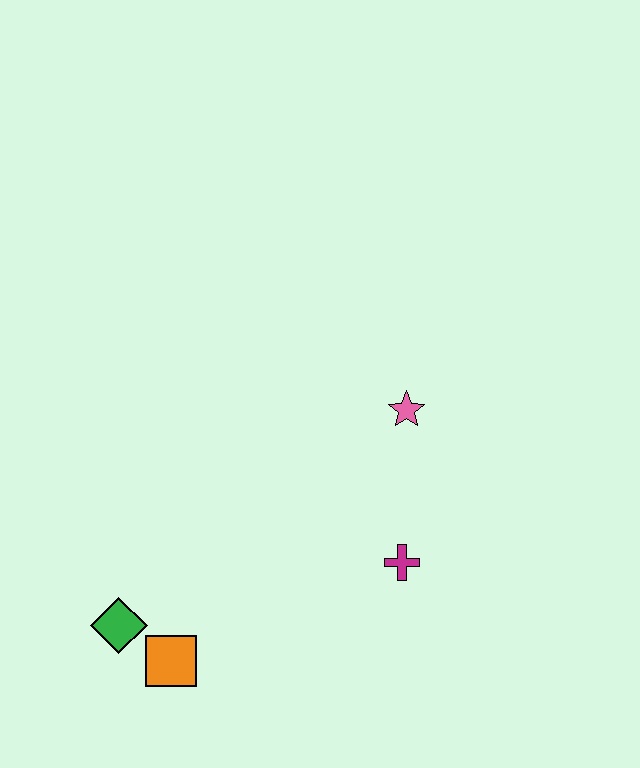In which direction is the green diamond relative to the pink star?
The green diamond is to the left of the pink star.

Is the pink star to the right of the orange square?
Yes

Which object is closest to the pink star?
The magenta cross is closest to the pink star.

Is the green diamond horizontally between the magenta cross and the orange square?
No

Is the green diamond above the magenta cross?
No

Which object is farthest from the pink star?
The green diamond is farthest from the pink star.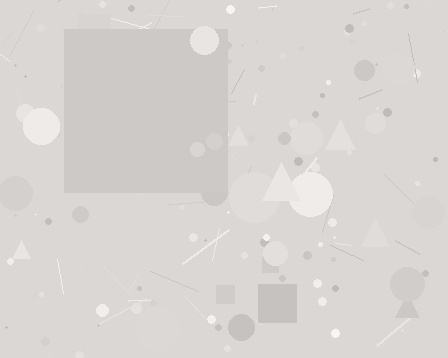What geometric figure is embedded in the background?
A square is embedded in the background.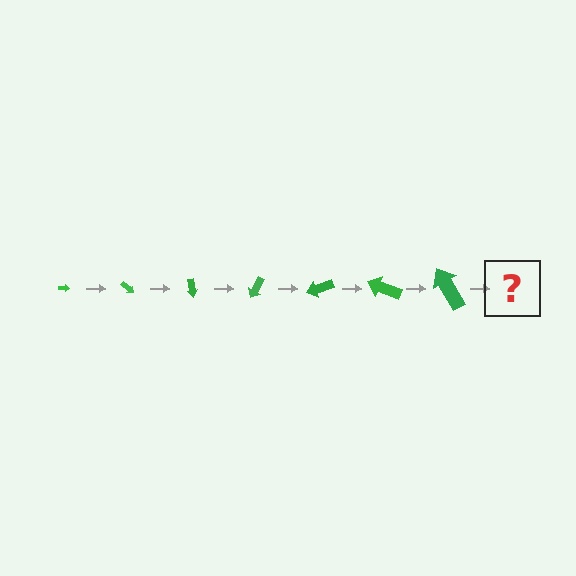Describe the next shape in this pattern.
It should be an arrow, larger than the previous one and rotated 280 degrees from the start.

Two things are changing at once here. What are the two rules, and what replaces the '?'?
The two rules are that the arrow grows larger each step and it rotates 40 degrees each step. The '?' should be an arrow, larger than the previous one and rotated 280 degrees from the start.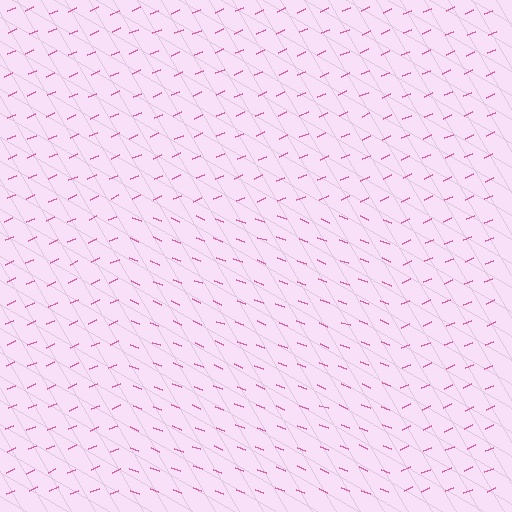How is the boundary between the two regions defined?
The boundary is defined purely by a change in line orientation (approximately 45 degrees difference). All lines are the same color and thickness.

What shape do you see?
I see a rectangle.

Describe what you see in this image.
The image is filled with small pink line segments. A rectangle region in the image has lines oriented differently from the surrounding lines, creating a visible texture boundary.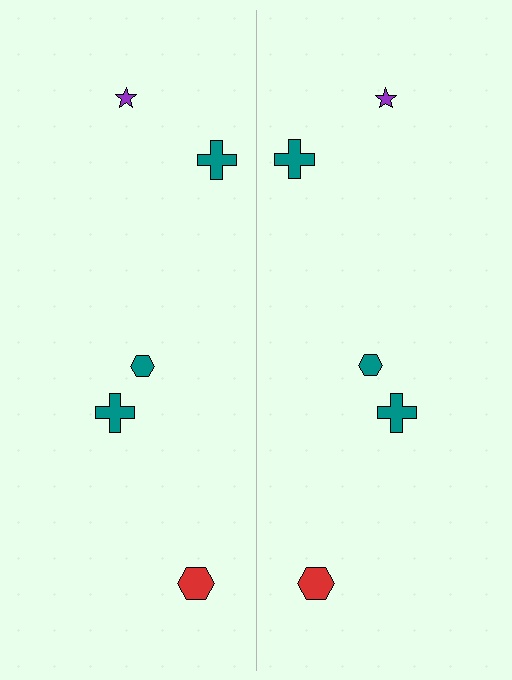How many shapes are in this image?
There are 10 shapes in this image.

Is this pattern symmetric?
Yes, this pattern has bilateral (reflection) symmetry.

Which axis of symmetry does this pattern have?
The pattern has a vertical axis of symmetry running through the center of the image.